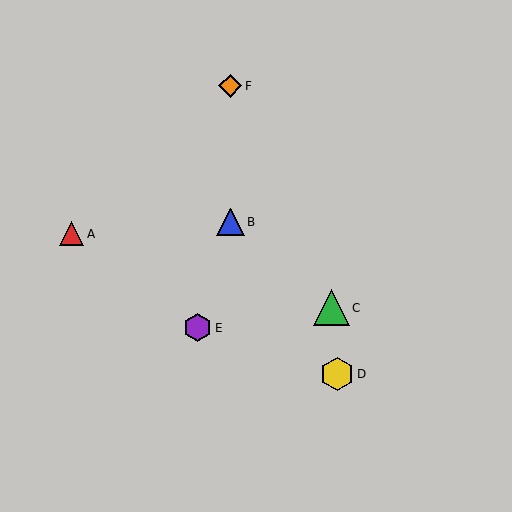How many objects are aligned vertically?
2 objects (B, F) are aligned vertically.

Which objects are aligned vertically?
Objects B, F are aligned vertically.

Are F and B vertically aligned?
Yes, both are at x≈230.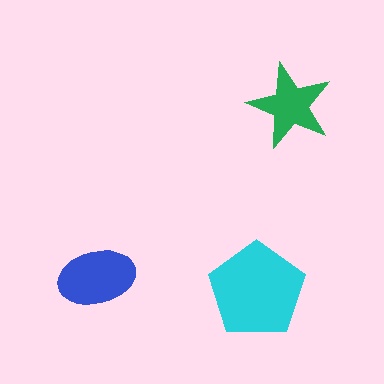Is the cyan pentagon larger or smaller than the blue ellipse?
Larger.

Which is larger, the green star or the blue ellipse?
The blue ellipse.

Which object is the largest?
The cyan pentagon.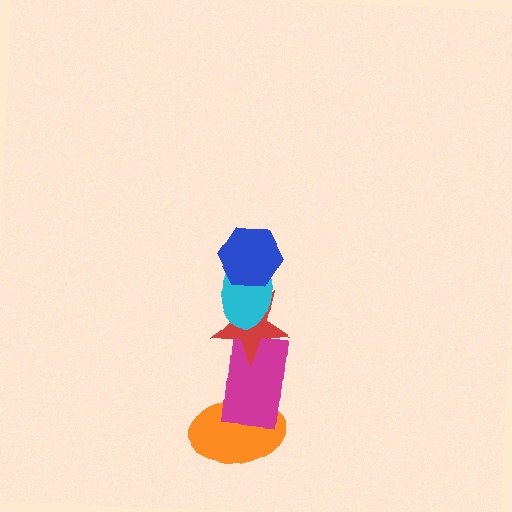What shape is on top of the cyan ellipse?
The blue hexagon is on top of the cyan ellipse.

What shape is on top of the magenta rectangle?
The red star is on top of the magenta rectangle.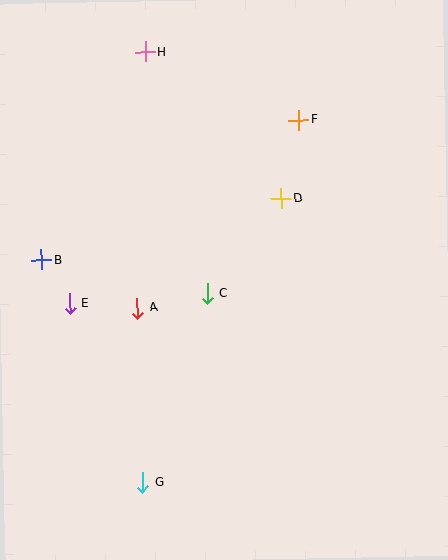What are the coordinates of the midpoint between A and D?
The midpoint between A and D is at (209, 253).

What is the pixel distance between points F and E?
The distance between F and E is 293 pixels.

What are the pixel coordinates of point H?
Point H is at (145, 52).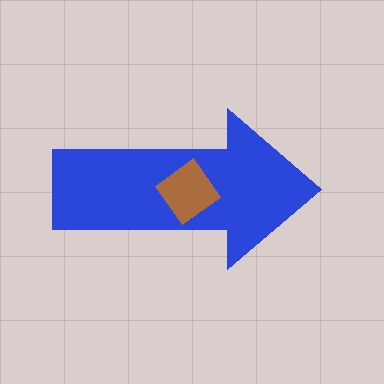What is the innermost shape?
The brown diamond.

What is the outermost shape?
The blue arrow.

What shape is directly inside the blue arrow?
The brown diamond.